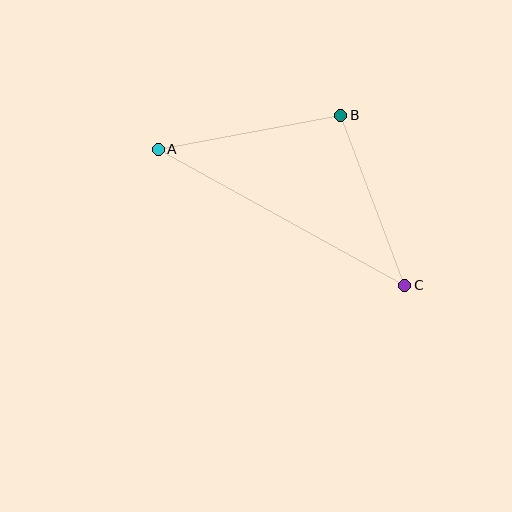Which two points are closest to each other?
Points B and C are closest to each other.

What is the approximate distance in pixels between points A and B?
The distance between A and B is approximately 186 pixels.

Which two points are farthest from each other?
Points A and C are farthest from each other.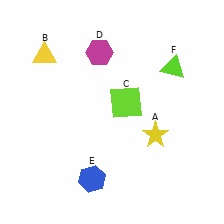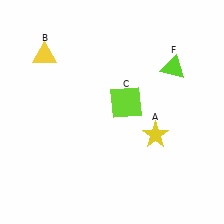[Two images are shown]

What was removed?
The magenta hexagon (D), the blue hexagon (E) were removed in Image 2.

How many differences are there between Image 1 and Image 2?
There are 2 differences between the two images.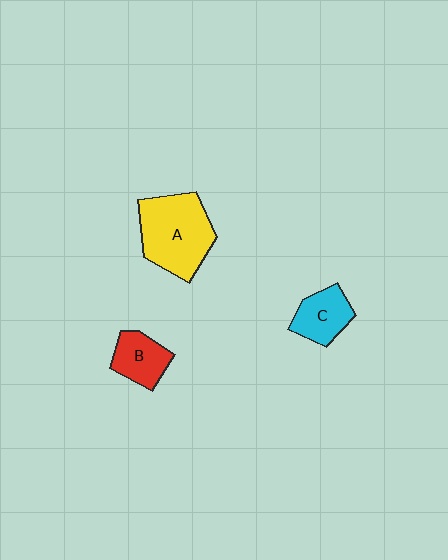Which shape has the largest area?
Shape A (yellow).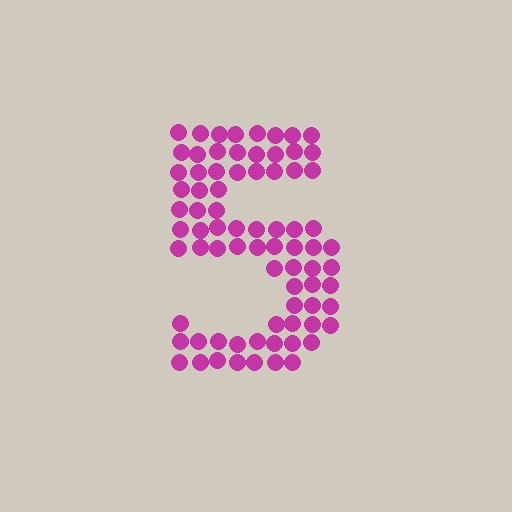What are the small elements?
The small elements are circles.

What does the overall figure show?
The overall figure shows the digit 5.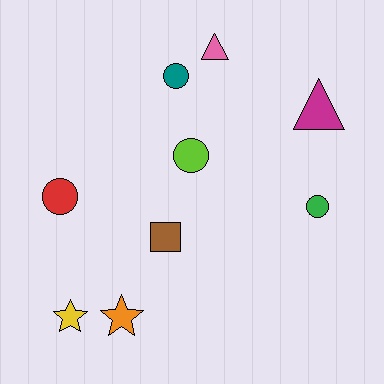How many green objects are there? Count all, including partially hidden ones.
There is 1 green object.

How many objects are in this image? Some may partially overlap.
There are 9 objects.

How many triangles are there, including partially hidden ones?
There are 2 triangles.